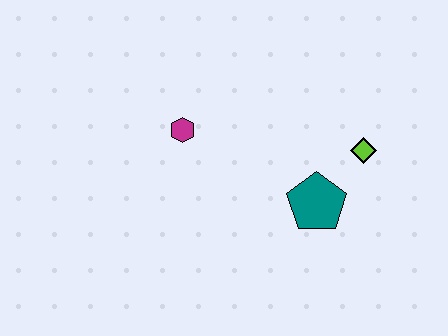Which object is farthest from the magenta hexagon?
The lime diamond is farthest from the magenta hexagon.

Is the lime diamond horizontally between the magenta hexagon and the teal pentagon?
No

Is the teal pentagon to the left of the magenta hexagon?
No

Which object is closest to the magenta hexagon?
The teal pentagon is closest to the magenta hexagon.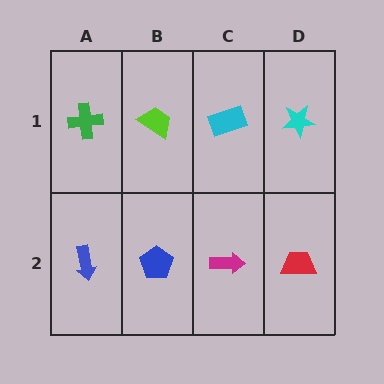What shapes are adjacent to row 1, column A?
A blue arrow (row 2, column A), a lime trapezoid (row 1, column B).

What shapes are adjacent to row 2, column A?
A green cross (row 1, column A), a blue pentagon (row 2, column B).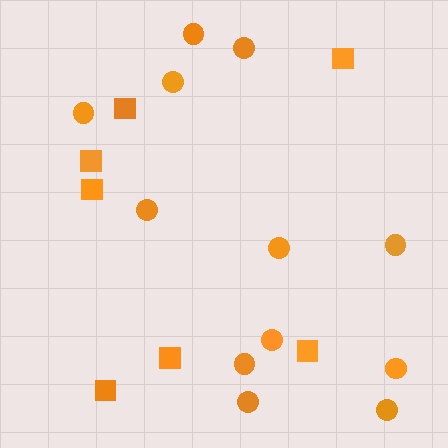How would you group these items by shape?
There are 2 groups: one group of squares (7) and one group of circles (12).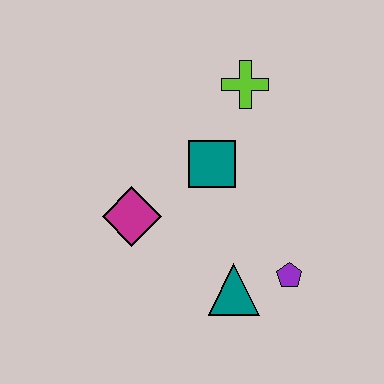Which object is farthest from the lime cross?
The teal triangle is farthest from the lime cross.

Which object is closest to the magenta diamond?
The teal square is closest to the magenta diamond.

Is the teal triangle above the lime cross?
No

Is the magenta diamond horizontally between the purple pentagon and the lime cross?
No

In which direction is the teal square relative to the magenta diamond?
The teal square is to the right of the magenta diamond.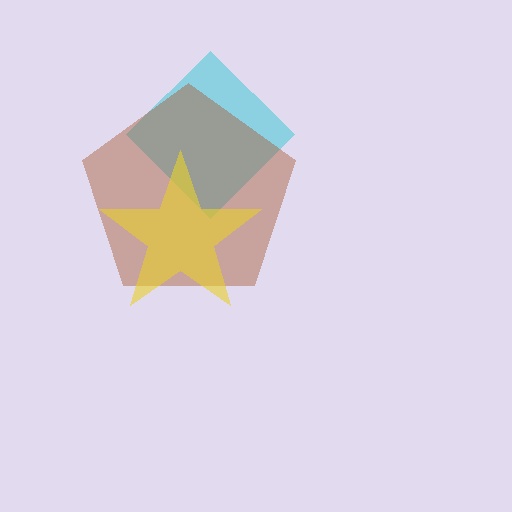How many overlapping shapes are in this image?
There are 3 overlapping shapes in the image.